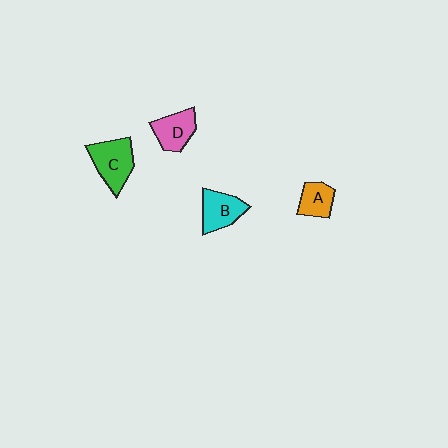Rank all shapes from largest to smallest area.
From largest to smallest: C (green), B (cyan), D (pink), A (orange).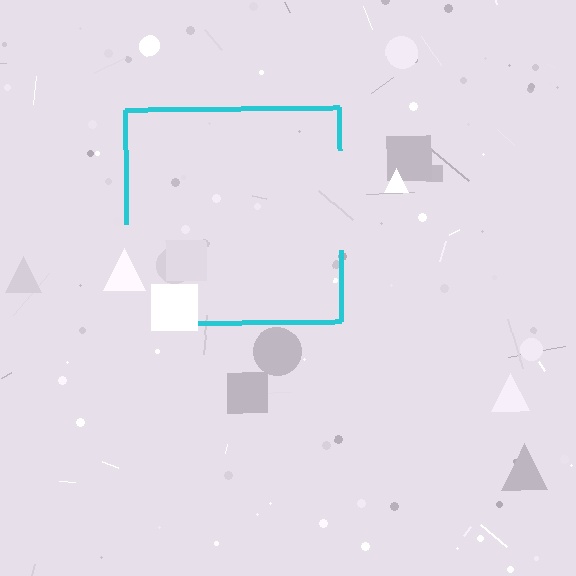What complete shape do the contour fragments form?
The contour fragments form a square.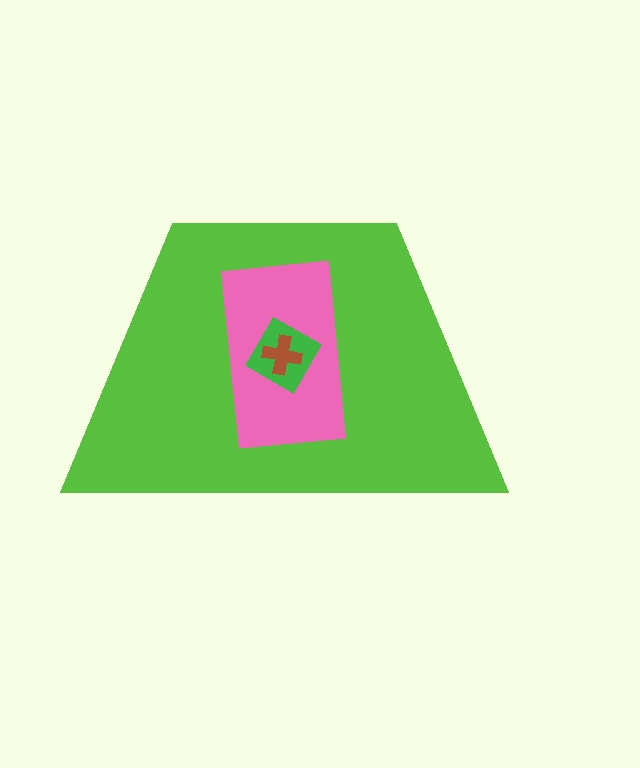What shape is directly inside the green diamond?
The brown cross.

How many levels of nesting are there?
4.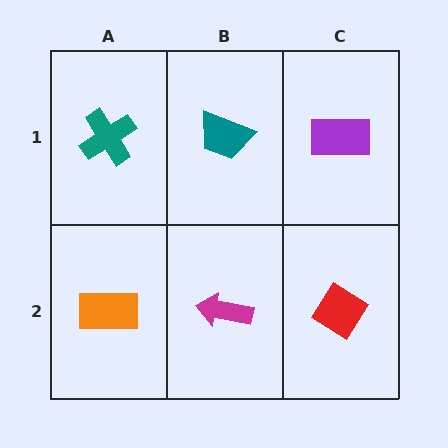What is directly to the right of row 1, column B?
A purple rectangle.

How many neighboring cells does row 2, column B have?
3.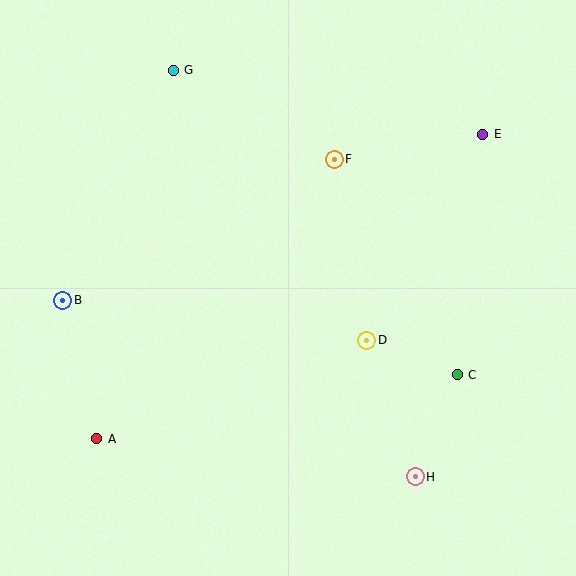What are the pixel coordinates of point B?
Point B is at (63, 300).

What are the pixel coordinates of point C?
Point C is at (457, 375).